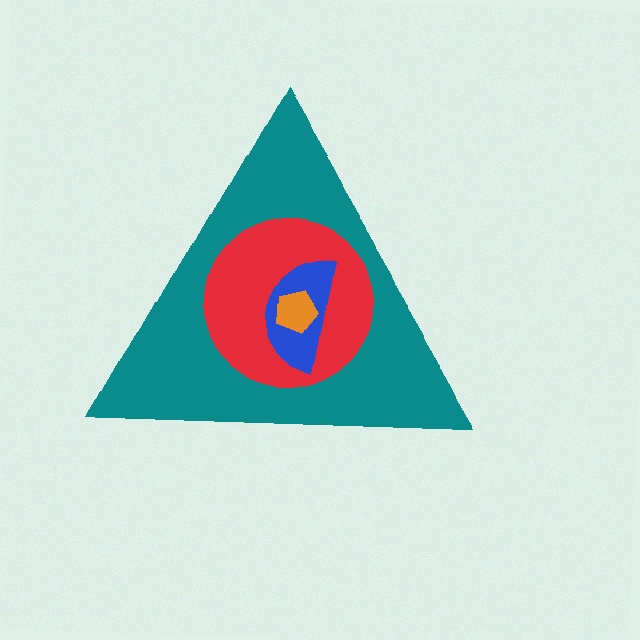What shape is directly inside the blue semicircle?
The orange pentagon.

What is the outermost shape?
The teal triangle.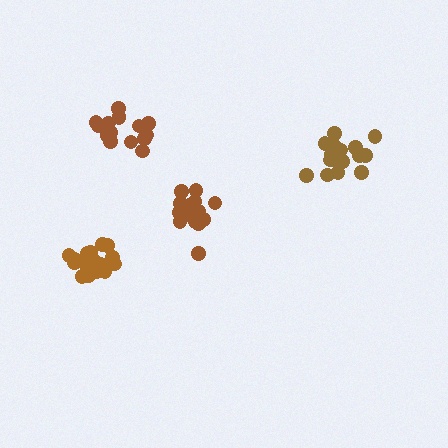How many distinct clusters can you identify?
There are 4 distinct clusters.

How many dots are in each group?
Group 1: 20 dots, Group 2: 15 dots, Group 3: 17 dots, Group 4: 16 dots (68 total).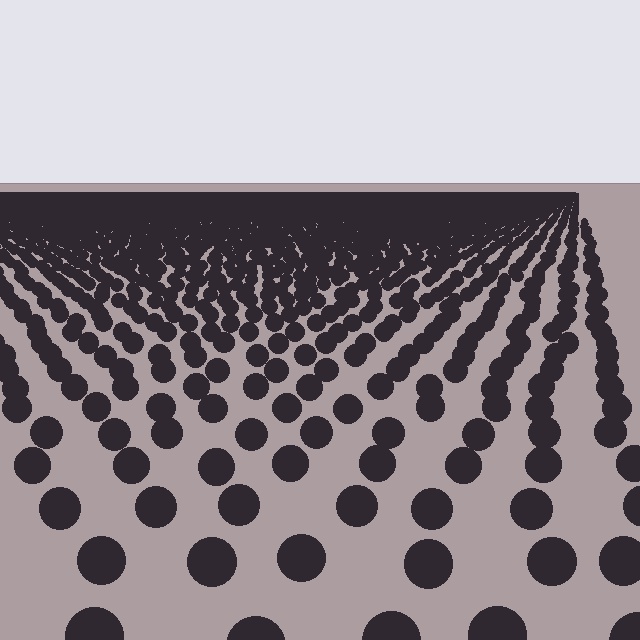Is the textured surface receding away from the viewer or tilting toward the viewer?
The surface is receding away from the viewer. Texture elements get smaller and denser toward the top.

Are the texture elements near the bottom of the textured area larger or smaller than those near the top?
Larger. Near the bottom, elements are closer to the viewer and appear at a bigger on-screen size.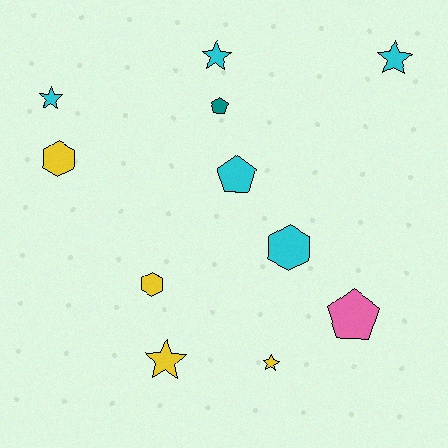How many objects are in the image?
There are 11 objects.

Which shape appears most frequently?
Star, with 5 objects.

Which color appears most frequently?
Cyan, with 5 objects.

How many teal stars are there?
There are no teal stars.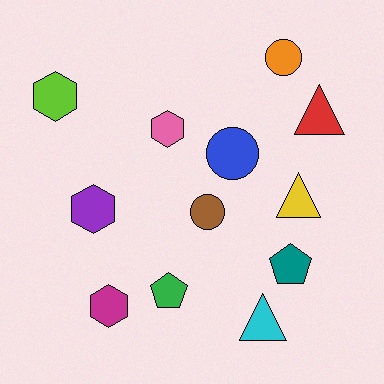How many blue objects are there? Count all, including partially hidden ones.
There is 1 blue object.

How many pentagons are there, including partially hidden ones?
There are 2 pentagons.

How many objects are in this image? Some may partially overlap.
There are 12 objects.